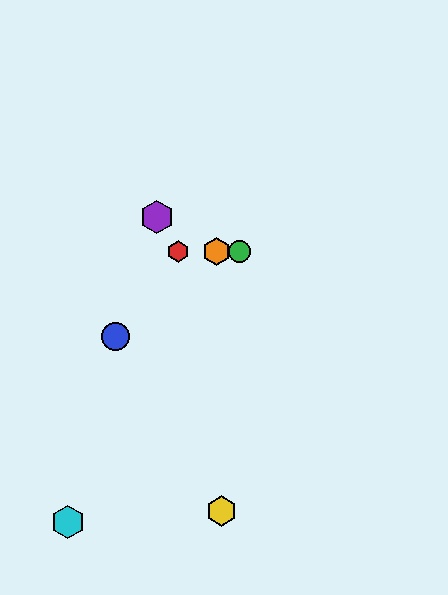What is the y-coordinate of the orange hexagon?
The orange hexagon is at y≈251.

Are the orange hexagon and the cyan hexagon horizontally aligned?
No, the orange hexagon is at y≈251 and the cyan hexagon is at y≈522.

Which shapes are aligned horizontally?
The red hexagon, the green circle, the orange hexagon are aligned horizontally.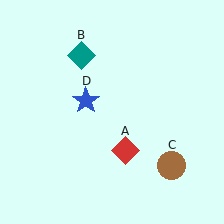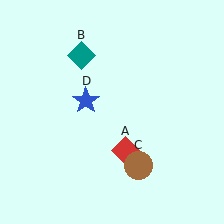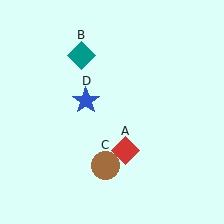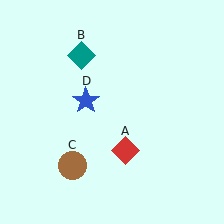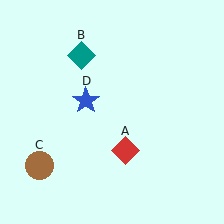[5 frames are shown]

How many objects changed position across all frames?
1 object changed position: brown circle (object C).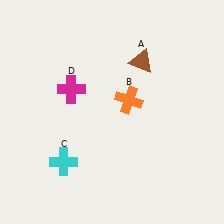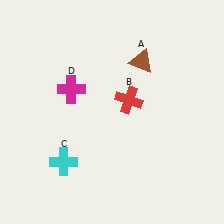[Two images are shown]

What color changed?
The cross (B) changed from orange in Image 1 to red in Image 2.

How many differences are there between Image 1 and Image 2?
There is 1 difference between the two images.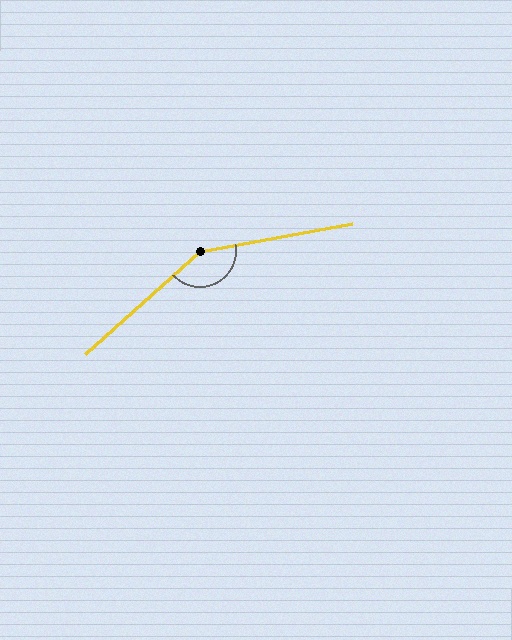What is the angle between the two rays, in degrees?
Approximately 148 degrees.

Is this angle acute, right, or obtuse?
It is obtuse.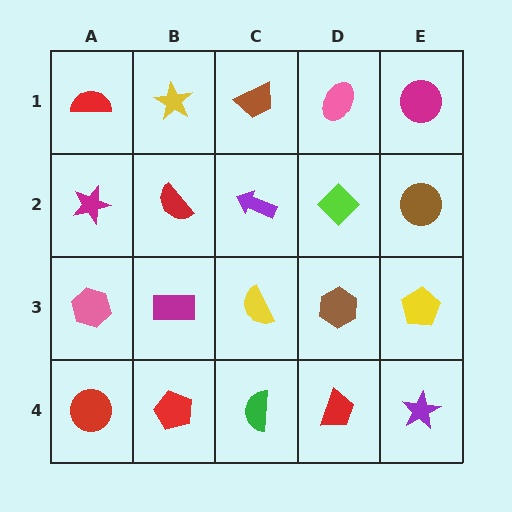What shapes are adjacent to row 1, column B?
A red semicircle (row 2, column B), a red semicircle (row 1, column A), a brown trapezoid (row 1, column C).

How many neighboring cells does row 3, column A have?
3.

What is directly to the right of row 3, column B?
A yellow semicircle.